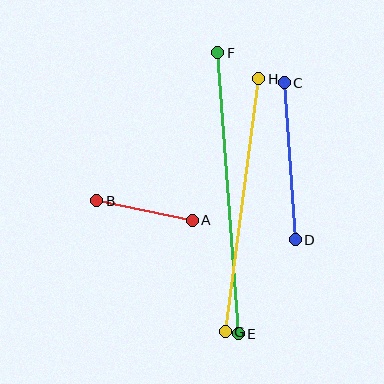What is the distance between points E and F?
The distance is approximately 282 pixels.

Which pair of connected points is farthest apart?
Points E and F are farthest apart.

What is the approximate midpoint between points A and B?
The midpoint is at approximately (145, 211) pixels.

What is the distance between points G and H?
The distance is approximately 255 pixels.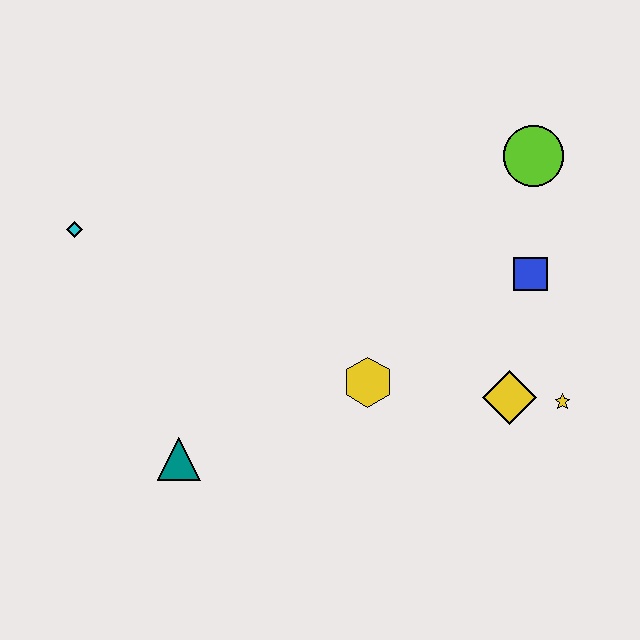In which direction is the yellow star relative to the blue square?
The yellow star is below the blue square.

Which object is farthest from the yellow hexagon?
The cyan diamond is farthest from the yellow hexagon.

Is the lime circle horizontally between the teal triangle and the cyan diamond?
No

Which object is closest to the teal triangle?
The yellow hexagon is closest to the teal triangle.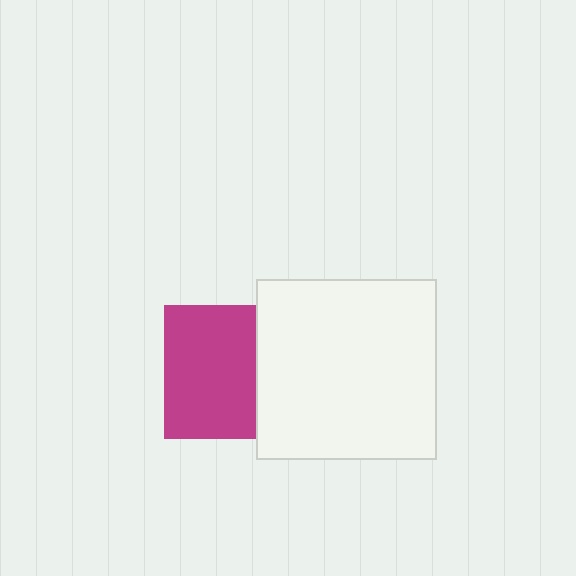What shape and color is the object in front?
The object in front is a white square.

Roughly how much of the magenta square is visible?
Most of it is visible (roughly 69%).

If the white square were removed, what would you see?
You would see the complete magenta square.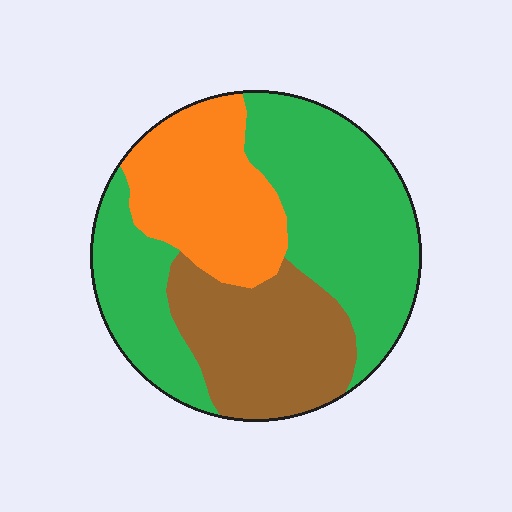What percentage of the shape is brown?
Brown covers around 25% of the shape.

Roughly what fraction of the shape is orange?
Orange covers roughly 25% of the shape.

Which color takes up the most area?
Green, at roughly 50%.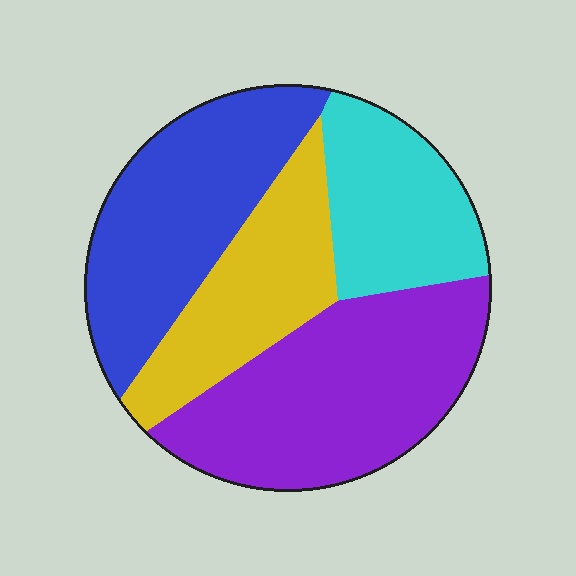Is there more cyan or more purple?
Purple.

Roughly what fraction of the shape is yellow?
Yellow covers 20% of the shape.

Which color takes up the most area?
Purple, at roughly 35%.